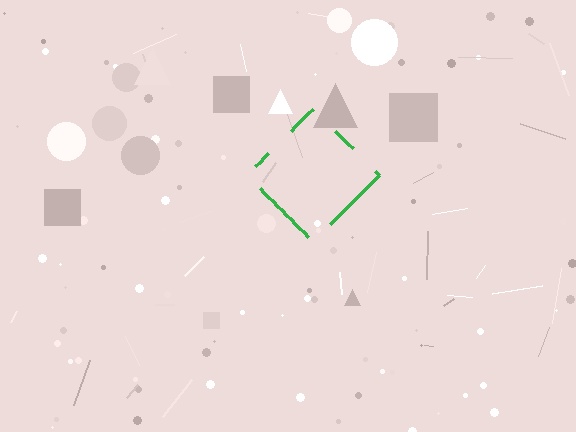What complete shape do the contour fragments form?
The contour fragments form a diamond.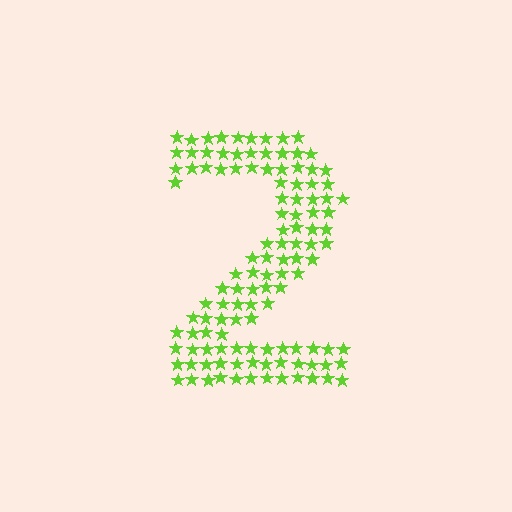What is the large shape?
The large shape is the digit 2.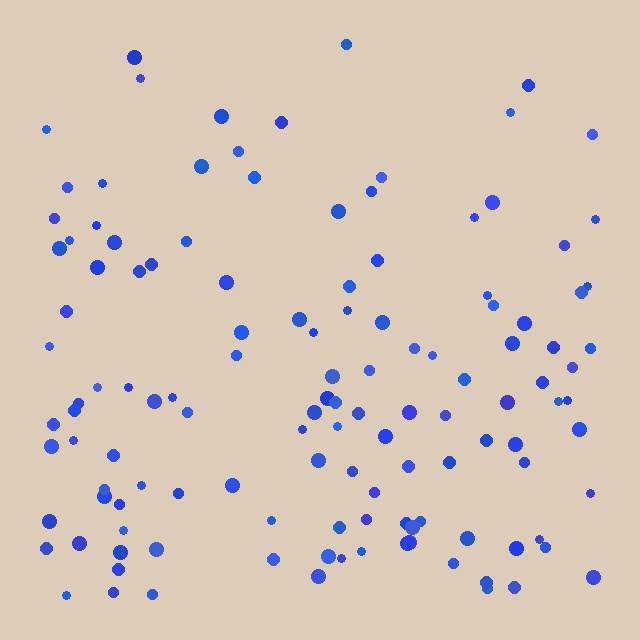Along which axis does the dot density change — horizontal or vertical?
Vertical.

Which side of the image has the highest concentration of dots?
The bottom.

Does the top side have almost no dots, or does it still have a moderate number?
Still a moderate number, just noticeably fewer than the bottom.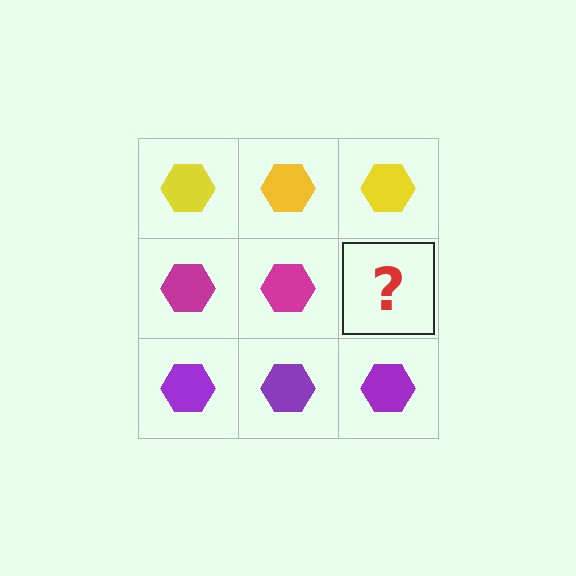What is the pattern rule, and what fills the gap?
The rule is that each row has a consistent color. The gap should be filled with a magenta hexagon.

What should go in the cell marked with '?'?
The missing cell should contain a magenta hexagon.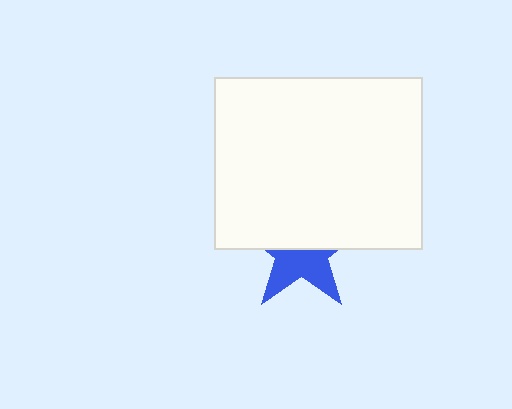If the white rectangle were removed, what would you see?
You would see the complete blue star.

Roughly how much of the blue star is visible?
About half of it is visible (roughly 46%).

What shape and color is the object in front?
The object in front is a white rectangle.